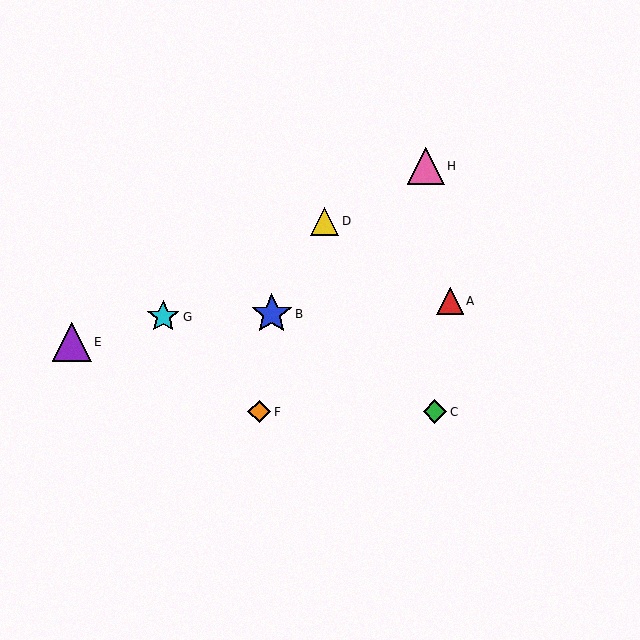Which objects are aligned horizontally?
Objects C, F are aligned horizontally.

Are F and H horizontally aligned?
No, F is at y≈412 and H is at y≈166.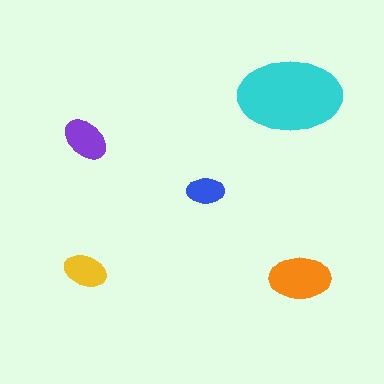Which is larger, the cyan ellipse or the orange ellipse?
The cyan one.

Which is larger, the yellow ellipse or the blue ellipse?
The yellow one.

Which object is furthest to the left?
The yellow ellipse is leftmost.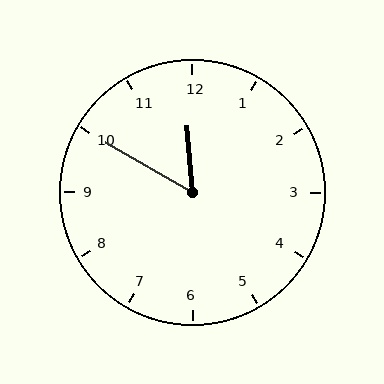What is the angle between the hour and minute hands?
Approximately 55 degrees.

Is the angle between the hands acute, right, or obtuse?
It is acute.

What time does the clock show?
11:50.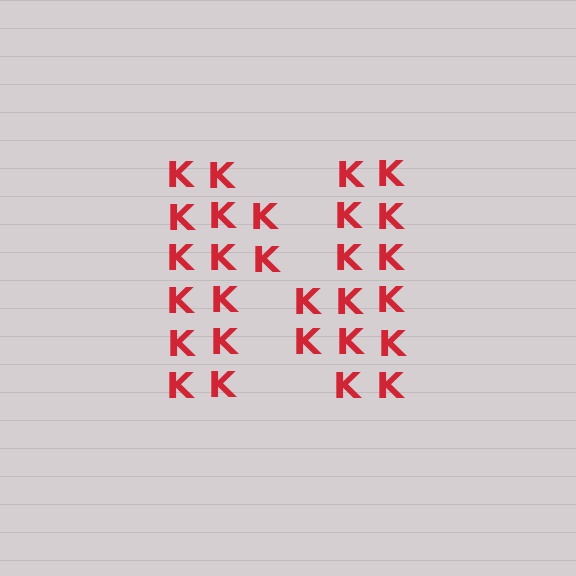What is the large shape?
The large shape is the letter N.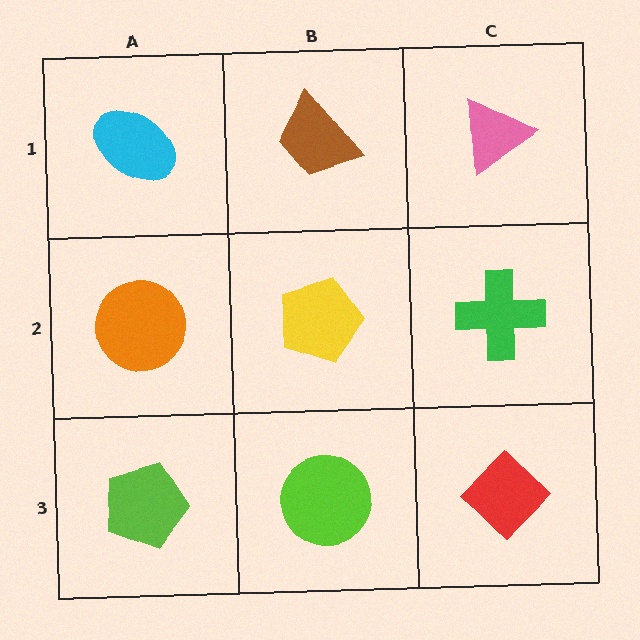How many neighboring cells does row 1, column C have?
2.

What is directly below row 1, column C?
A green cross.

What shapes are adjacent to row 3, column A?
An orange circle (row 2, column A), a lime circle (row 3, column B).